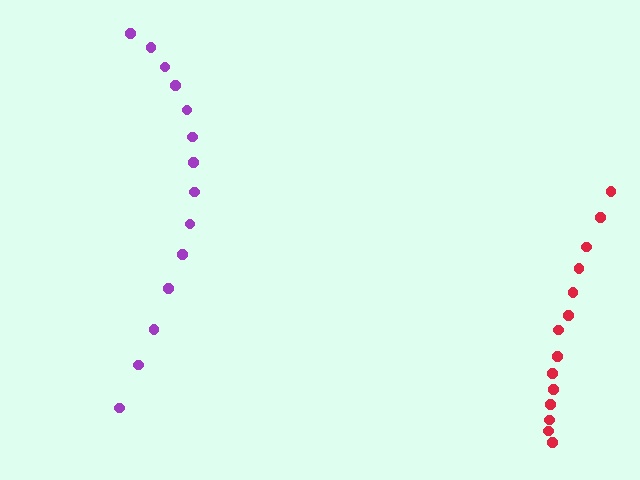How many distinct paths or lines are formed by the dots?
There are 2 distinct paths.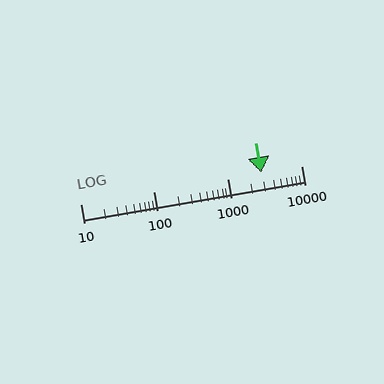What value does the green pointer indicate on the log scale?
The pointer indicates approximately 2900.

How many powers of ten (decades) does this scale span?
The scale spans 3 decades, from 10 to 10000.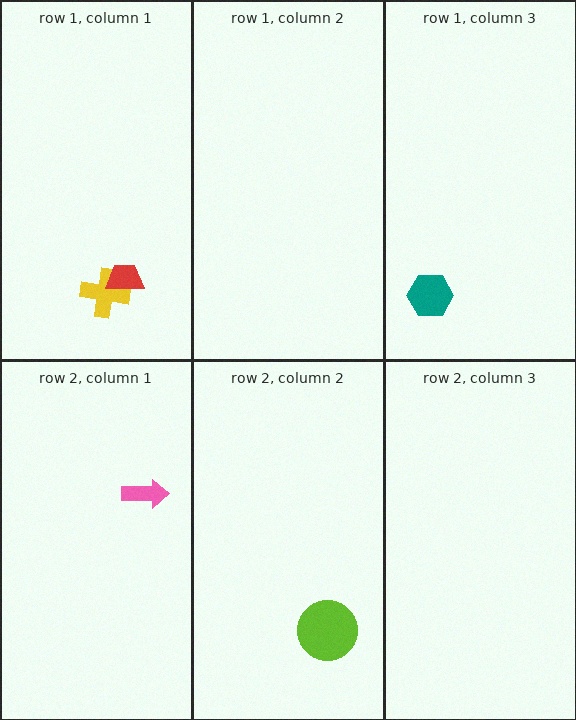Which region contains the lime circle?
The row 2, column 2 region.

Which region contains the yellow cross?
The row 1, column 1 region.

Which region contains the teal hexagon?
The row 1, column 3 region.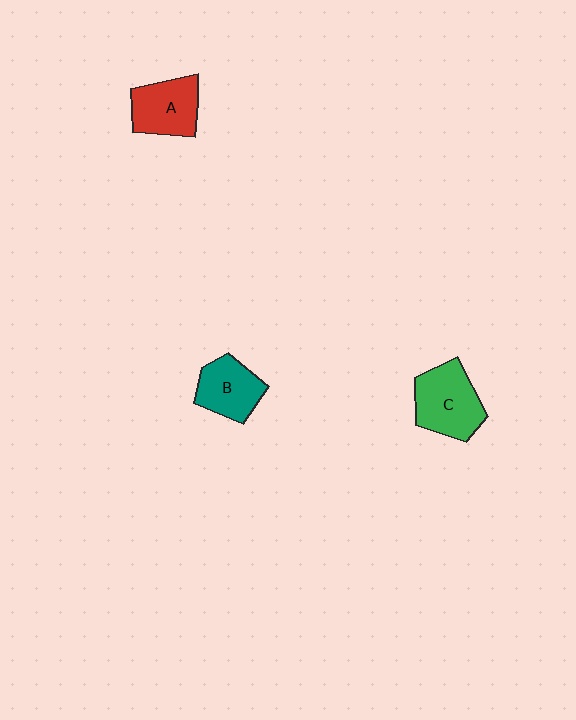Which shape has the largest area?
Shape C (green).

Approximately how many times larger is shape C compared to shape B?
Approximately 1.3 times.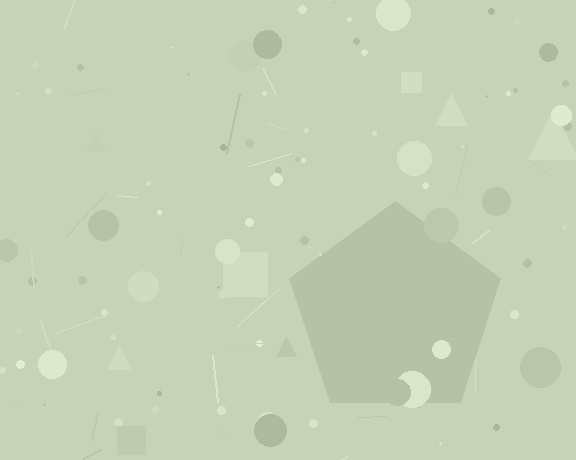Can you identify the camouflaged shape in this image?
The camouflaged shape is a pentagon.